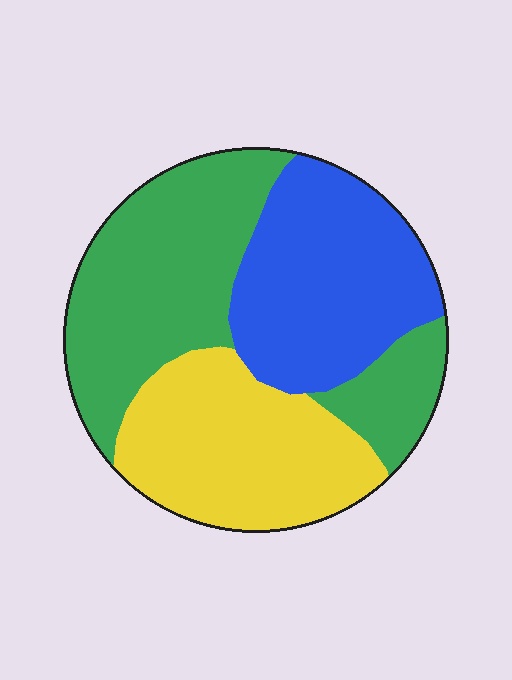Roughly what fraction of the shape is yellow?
Yellow covers 29% of the shape.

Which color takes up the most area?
Green, at roughly 40%.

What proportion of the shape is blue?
Blue covers roughly 30% of the shape.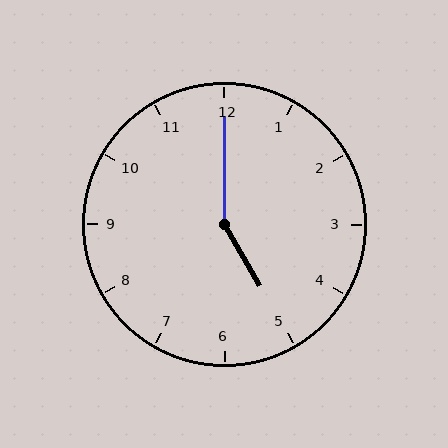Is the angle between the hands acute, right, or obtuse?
It is obtuse.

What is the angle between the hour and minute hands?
Approximately 150 degrees.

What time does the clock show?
5:00.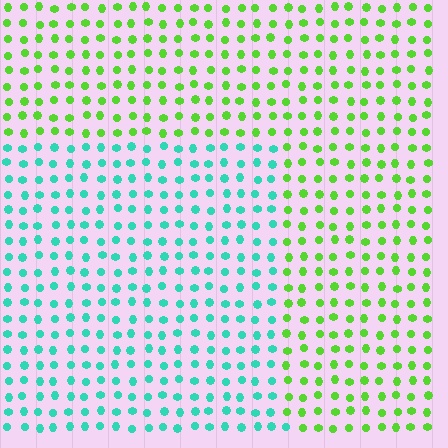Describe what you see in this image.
The image is filled with small lime elements in a uniform arrangement. A rectangle-shaped region is visible where the elements are tinted to a slightly different hue, forming a subtle color boundary.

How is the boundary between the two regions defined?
The boundary is defined purely by a slight shift in hue (about 61 degrees). Spacing, size, and orientation are identical on both sides.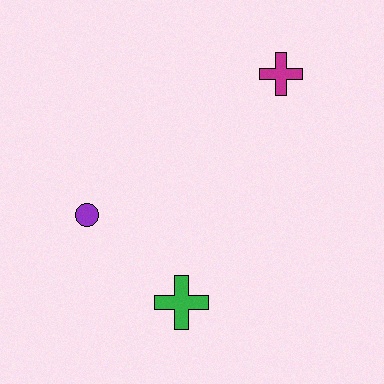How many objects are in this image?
There are 3 objects.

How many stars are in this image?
There are no stars.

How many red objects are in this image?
There are no red objects.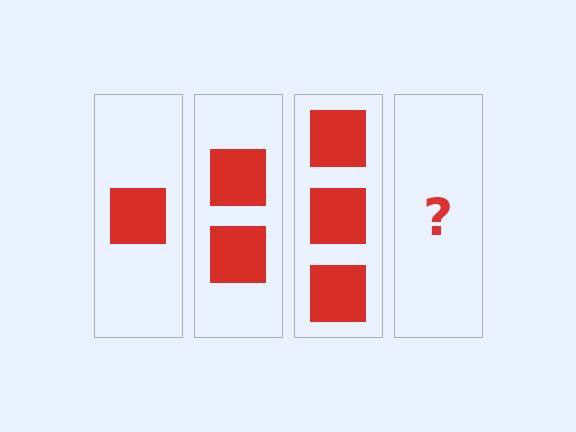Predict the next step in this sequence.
The next step is 4 squares.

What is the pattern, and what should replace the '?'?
The pattern is that each step adds one more square. The '?' should be 4 squares.